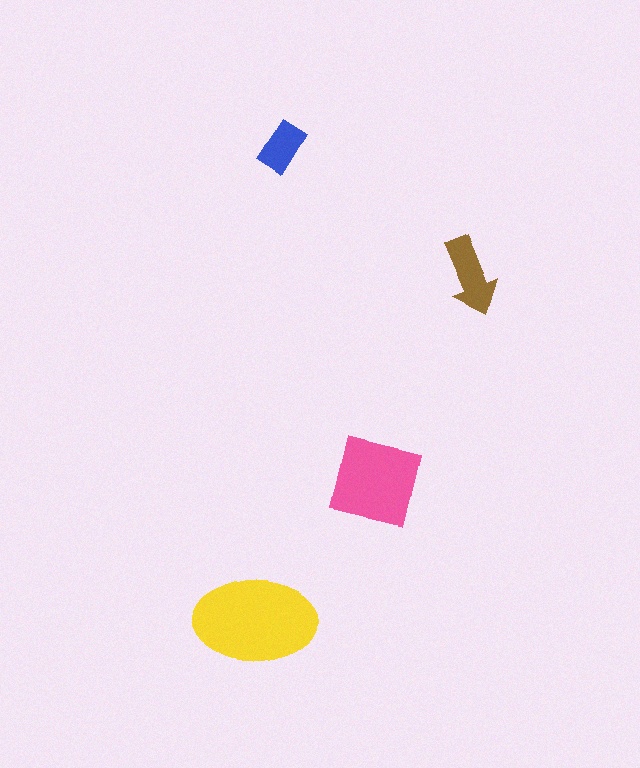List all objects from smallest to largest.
The blue rectangle, the brown arrow, the pink square, the yellow ellipse.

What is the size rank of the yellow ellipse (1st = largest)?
1st.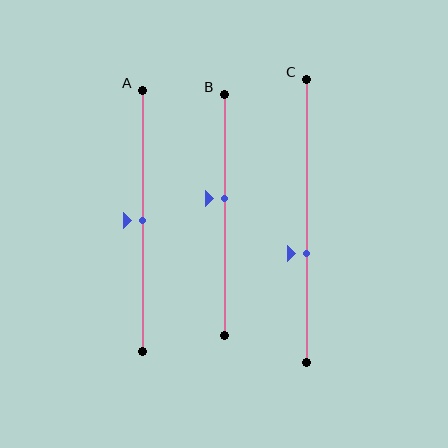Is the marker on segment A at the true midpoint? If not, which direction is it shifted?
Yes, the marker on segment A is at the true midpoint.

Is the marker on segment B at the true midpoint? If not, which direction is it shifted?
No, the marker on segment B is shifted upward by about 7% of the segment length.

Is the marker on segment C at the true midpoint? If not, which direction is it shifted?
No, the marker on segment C is shifted downward by about 11% of the segment length.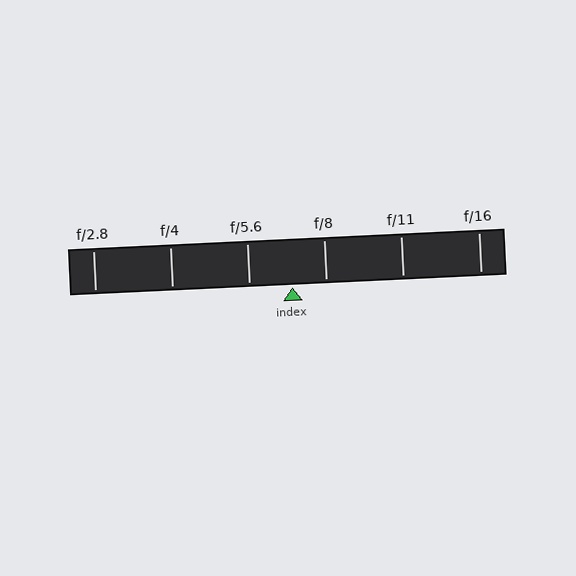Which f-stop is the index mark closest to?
The index mark is closest to f/8.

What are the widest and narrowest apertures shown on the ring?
The widest aperture shown is f/2.8 and the narrowest is f/16.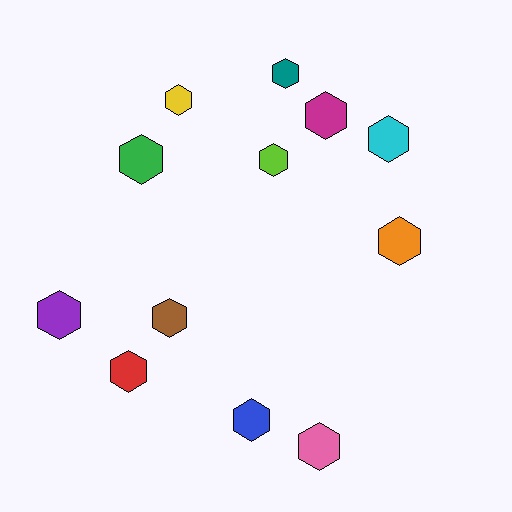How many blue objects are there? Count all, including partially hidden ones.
There is 1 blue object.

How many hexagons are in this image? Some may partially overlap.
There are 12 hexagons.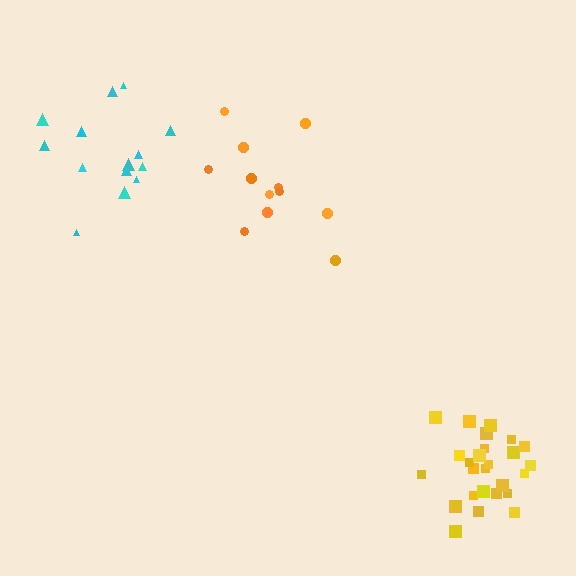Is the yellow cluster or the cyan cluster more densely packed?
Yellow.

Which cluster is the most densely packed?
Yellow.